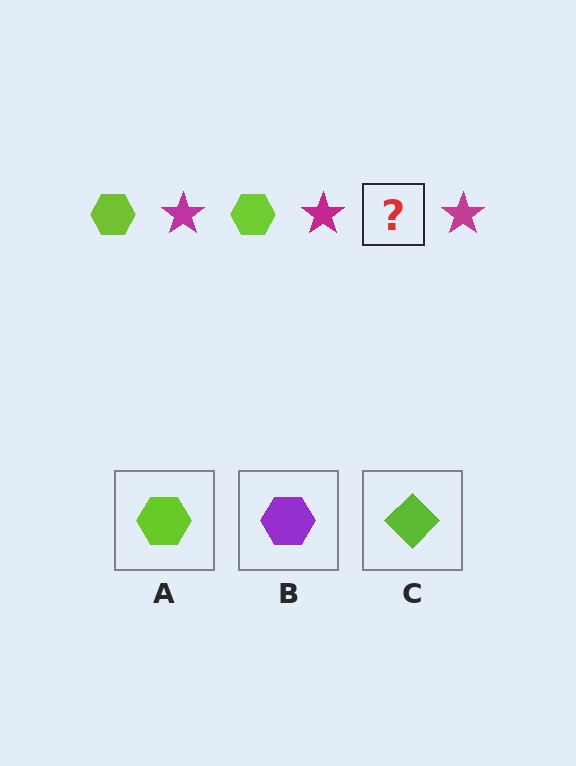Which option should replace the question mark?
Option A.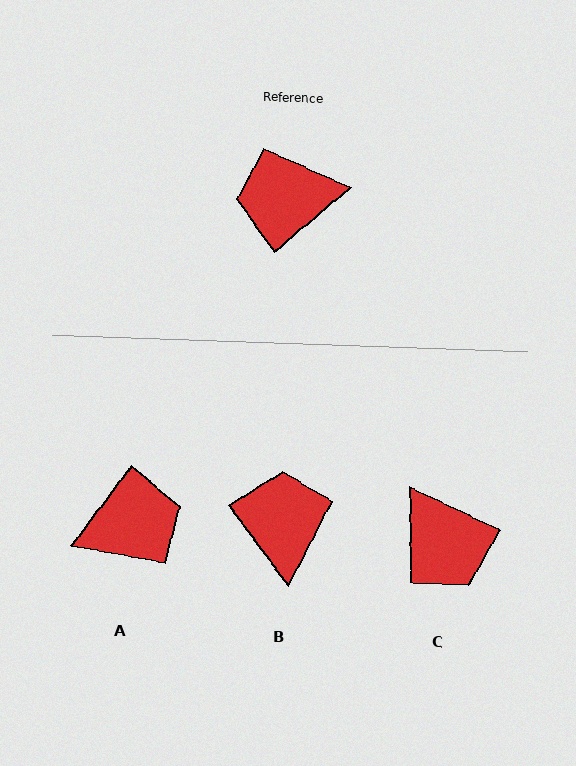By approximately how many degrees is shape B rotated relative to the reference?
Approximately 93 degrees clockwise.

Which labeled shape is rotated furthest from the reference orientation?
A, about 167 degrees away.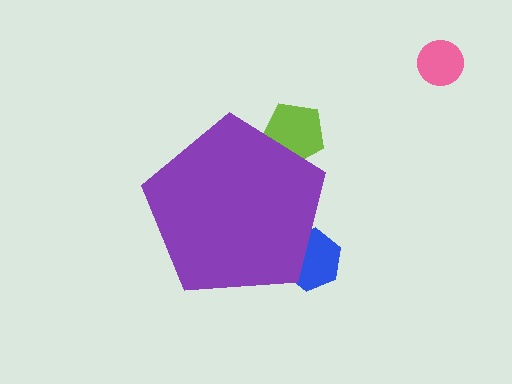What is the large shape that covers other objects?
A purple pentagon.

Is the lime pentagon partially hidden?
Yes, the lime pentagon is partially hidden behind the purple pentagon.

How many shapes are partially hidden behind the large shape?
2 shapes are partially hidden.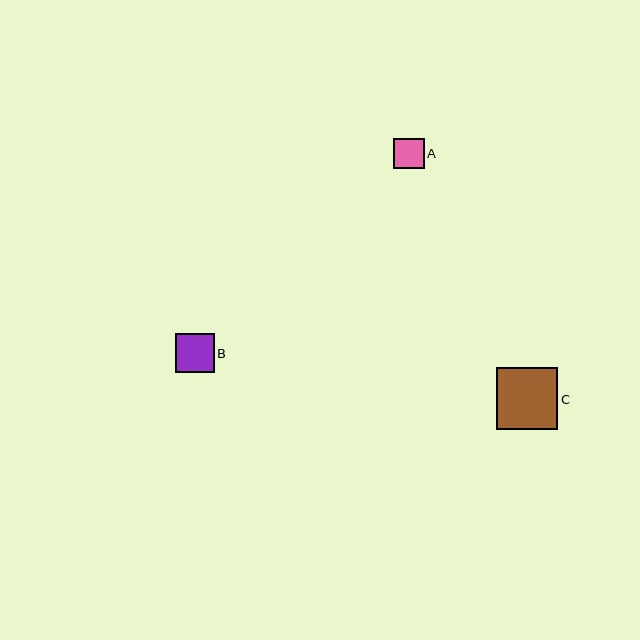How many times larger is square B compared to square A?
Square B is approximately 1.3 times the size of square A.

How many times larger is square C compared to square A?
Square C is approximately 2.0 times the size of square A.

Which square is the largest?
Square C is the largest with a size of approximately 62 pixels.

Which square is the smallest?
Square A is the smallest with a size of approximately 30 pixels.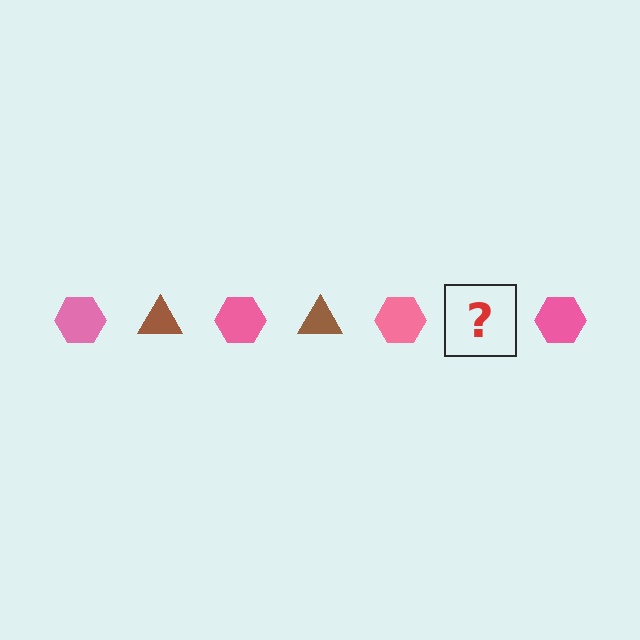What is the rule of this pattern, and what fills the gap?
The rule is that the pattern alternates between pink hexagon and brown triangle. The gap should be filled with a brown triangle.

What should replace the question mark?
The question mark should be replaced with a brown triangle.